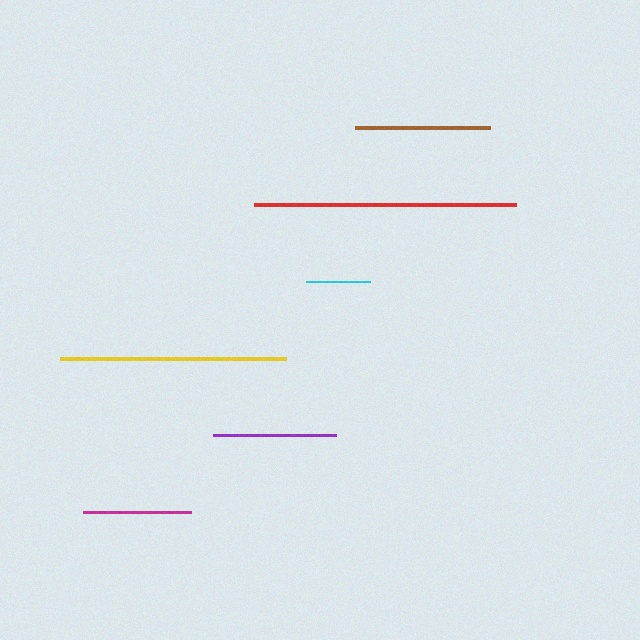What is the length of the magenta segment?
The magenta segment is approximately 108 pixels long.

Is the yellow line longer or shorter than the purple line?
The yellow line is longer than the purple line.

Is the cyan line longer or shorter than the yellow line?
The yellow line is longer than the cyan line.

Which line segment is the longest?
The red line is the longest at approximately 262 pixels.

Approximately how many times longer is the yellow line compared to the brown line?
The yellow line is approximately 1.7 times the length of the brown line.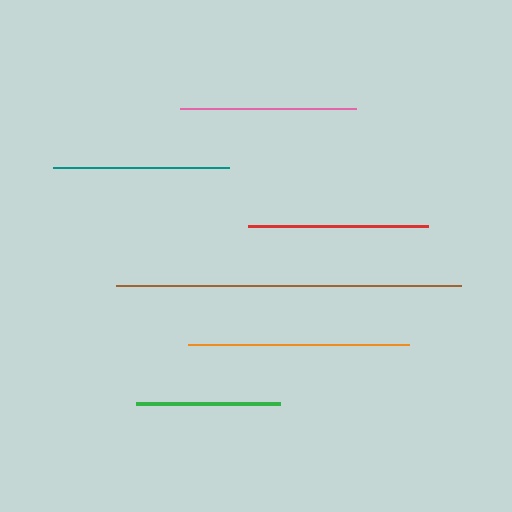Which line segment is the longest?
The brown line is the longest at approximately 345 pixels.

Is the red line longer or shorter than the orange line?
The orange line is longer than the red line.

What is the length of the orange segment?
The orange segment is approximately 222 pixels long.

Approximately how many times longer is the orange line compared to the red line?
The orange line is approximately 1.2 times the length of the red line.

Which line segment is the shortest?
The green line is the shortest at approximately 143 pixels.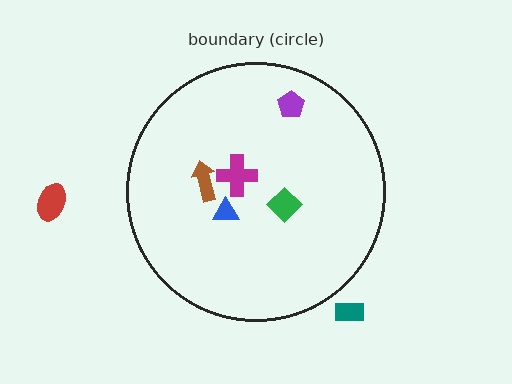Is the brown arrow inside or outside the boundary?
Inside.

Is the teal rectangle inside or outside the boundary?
Outside.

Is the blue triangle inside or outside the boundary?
Inside.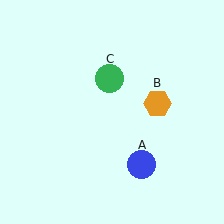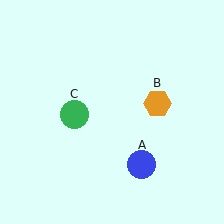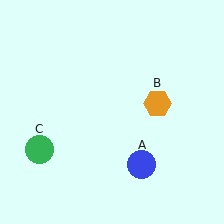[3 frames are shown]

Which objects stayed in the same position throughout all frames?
Blue circle (object A) and orange hexagon (object B) remained stationary.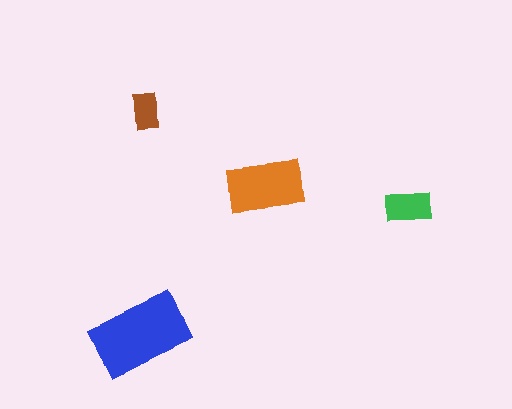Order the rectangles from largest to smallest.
the blue one, the orange one, the green one, the brown one.